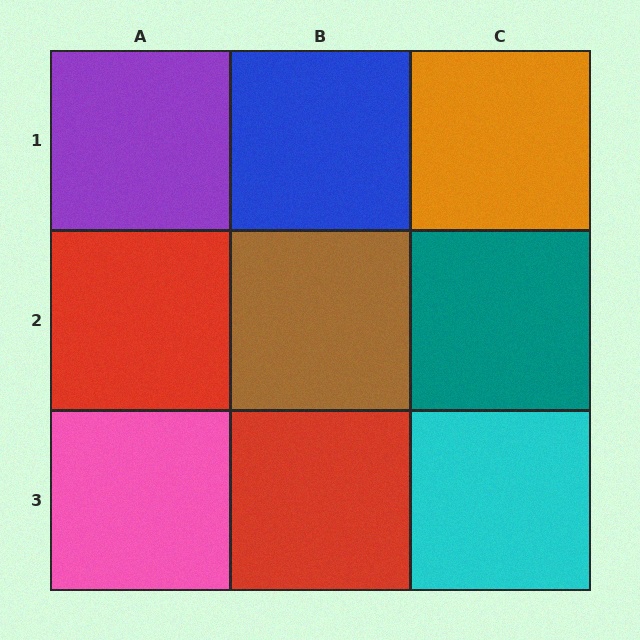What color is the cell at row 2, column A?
Red.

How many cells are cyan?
1 cell is cyan.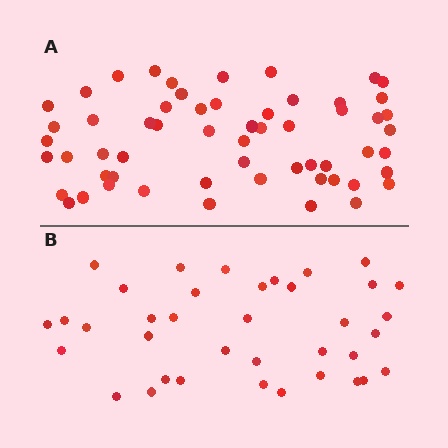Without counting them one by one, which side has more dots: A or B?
Region A (the top region) has more dots.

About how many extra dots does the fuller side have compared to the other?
Region A has approximately 20 more dots than region B.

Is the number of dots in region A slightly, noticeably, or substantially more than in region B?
Region A has substantially more. The ratio is roughly 1.6 to 1.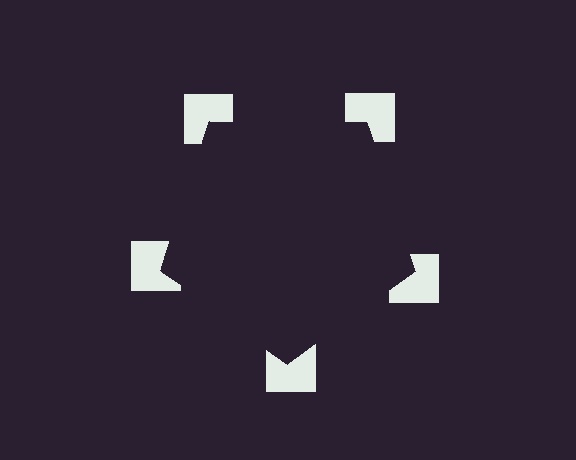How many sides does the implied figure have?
5 sides.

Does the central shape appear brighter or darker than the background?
It typically appears slightly darker than the background, even though no actual brightness change is drawn.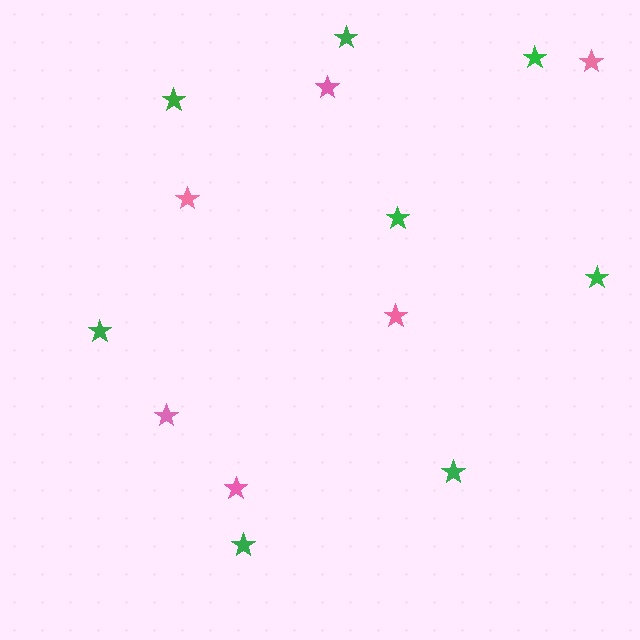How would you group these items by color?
There are 2 groups: one group of green stars (8) and one group of pink stars (6).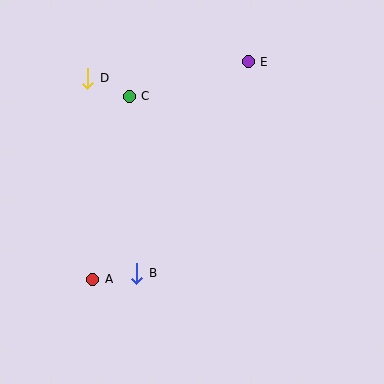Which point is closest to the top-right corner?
Point E is closest to the top-right corner.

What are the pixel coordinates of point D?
Point D is at (88, 78).